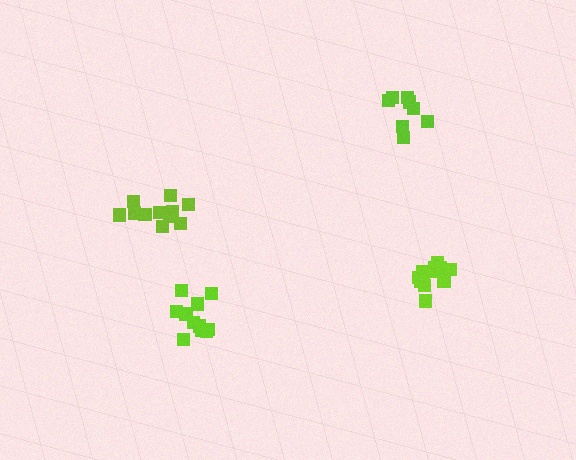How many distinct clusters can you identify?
There are 4 distinct clusters.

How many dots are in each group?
Group 1: 11 dots, Group 2: 11 dots, Group 3: 8 dots, Group 4: 13 dots (43 total).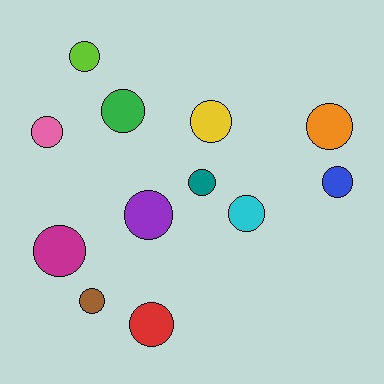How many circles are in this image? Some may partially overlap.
There are 12 circles.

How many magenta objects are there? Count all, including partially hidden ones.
There is 1 magenta object.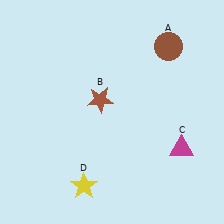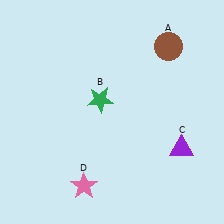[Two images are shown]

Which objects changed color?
B changed from brown to green. C changed from magenta to purple. D changed from yellow to pink.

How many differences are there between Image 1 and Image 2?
There are 3 differences between the two images.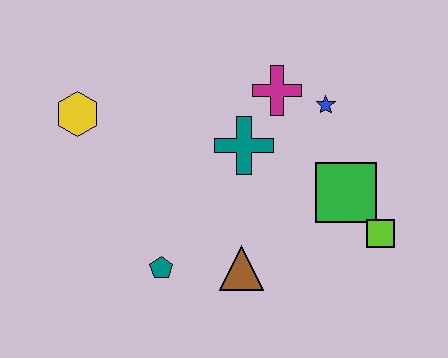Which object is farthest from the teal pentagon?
The blue star is farthest from the teal pentagon.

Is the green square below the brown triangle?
No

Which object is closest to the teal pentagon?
The brown triangle is closest to the teal pentagon.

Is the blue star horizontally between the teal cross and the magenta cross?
No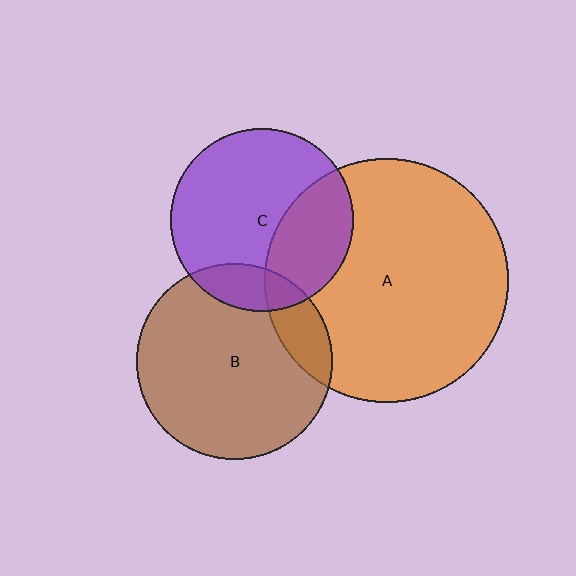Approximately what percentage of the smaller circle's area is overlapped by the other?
Approximately 30%.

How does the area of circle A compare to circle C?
Approximately 1.8 times.